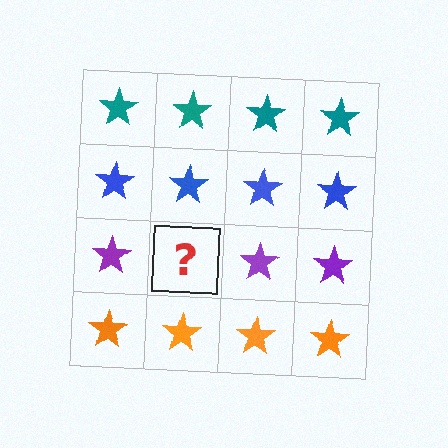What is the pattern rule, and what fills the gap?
The rule is that each row has a consistent color. The gap should be filled with a purple star.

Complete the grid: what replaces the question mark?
The question mark should be replaced with a purple star.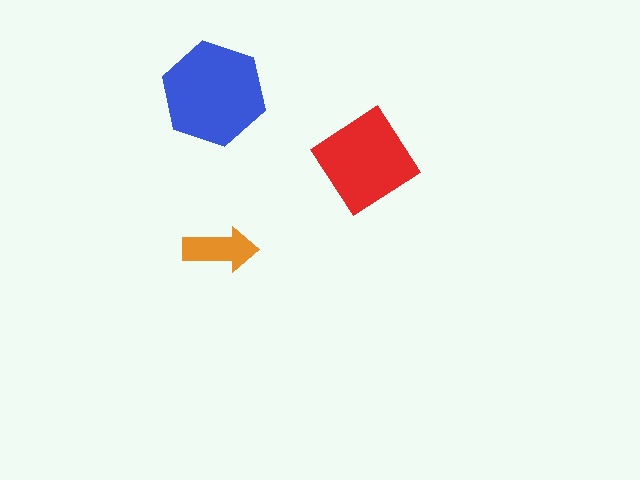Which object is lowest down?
The orange arrow is bottommost.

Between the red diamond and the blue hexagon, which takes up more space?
The blue hexagon.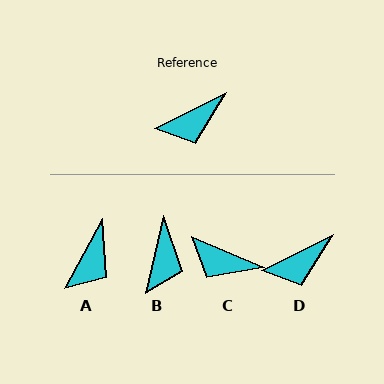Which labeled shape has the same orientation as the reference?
D.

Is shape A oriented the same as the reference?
No, it is off by about 35 degrees.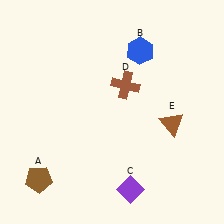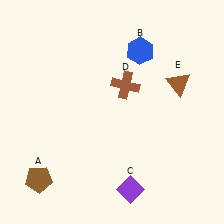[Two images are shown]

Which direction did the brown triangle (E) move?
The brown triangle (E) moved up.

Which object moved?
The brown triangle (E) moved up.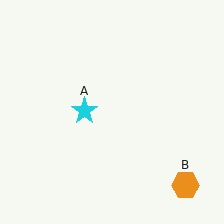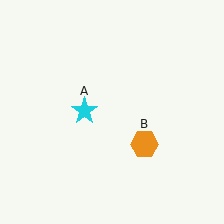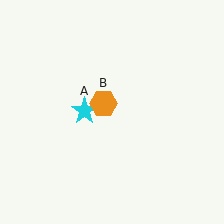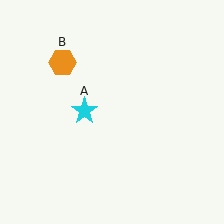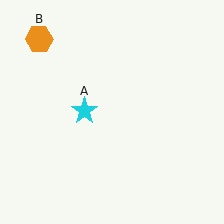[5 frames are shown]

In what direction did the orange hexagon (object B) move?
The orange hexagon (object B) moved up and to the left.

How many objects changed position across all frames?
1 object changed position: orange hexagon (object B).